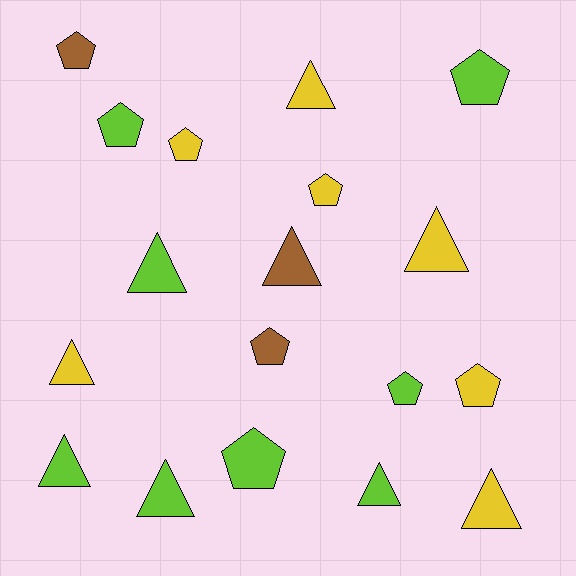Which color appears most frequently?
Lime, with 8 objects.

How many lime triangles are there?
There are 4 lime triangles.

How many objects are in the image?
There are 18 objects.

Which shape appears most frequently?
Pentagon, with 9 objects.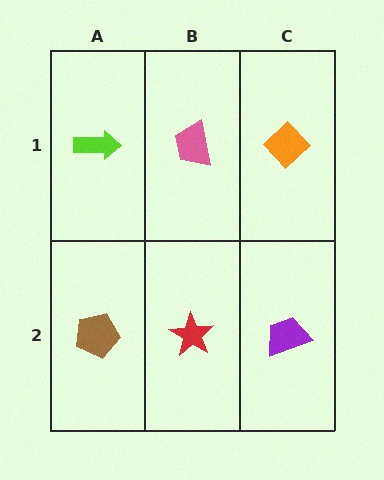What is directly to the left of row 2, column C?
A red star.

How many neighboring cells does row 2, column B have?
3.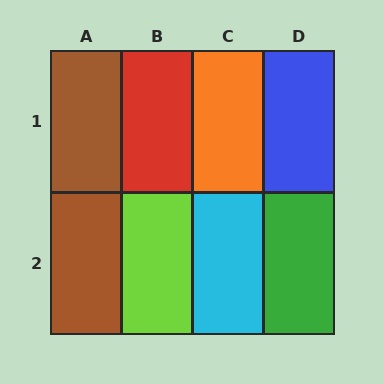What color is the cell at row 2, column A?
Brown.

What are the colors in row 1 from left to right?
Brown, red, orange, blue.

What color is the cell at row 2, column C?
Cyan.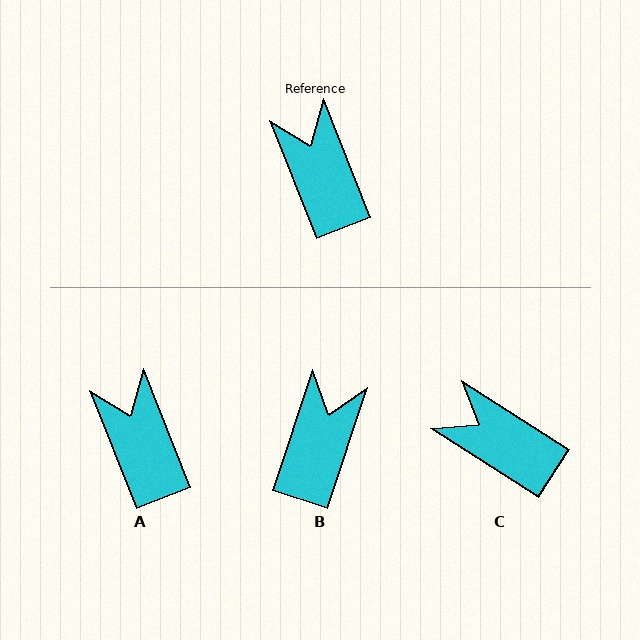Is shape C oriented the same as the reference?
No, it is off by about 36 degrees.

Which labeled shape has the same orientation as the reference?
A.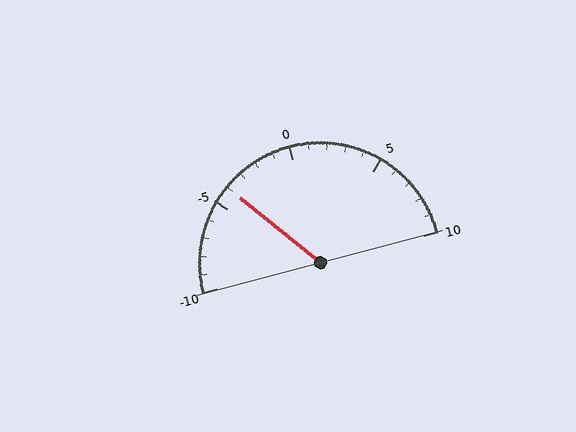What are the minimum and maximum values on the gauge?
The gauge ranges from -10 to 10.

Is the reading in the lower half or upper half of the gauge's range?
The reading is in the lower half of the range (-10 to 10).